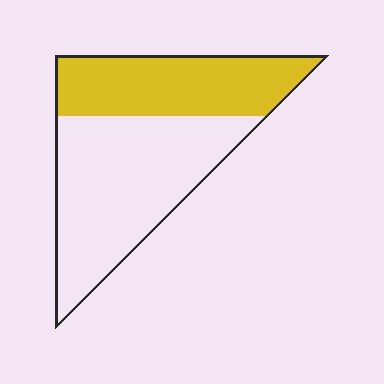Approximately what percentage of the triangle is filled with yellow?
Approximately 40%.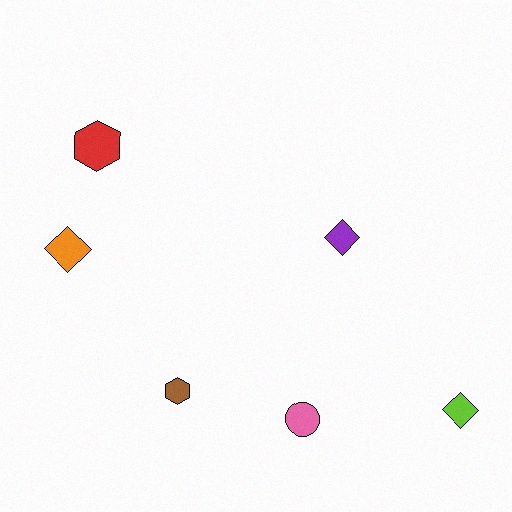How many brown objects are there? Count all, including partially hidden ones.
There is 1 brown object.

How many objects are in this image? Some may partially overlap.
There are 6 objects.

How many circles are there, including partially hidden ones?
There is 1 circle.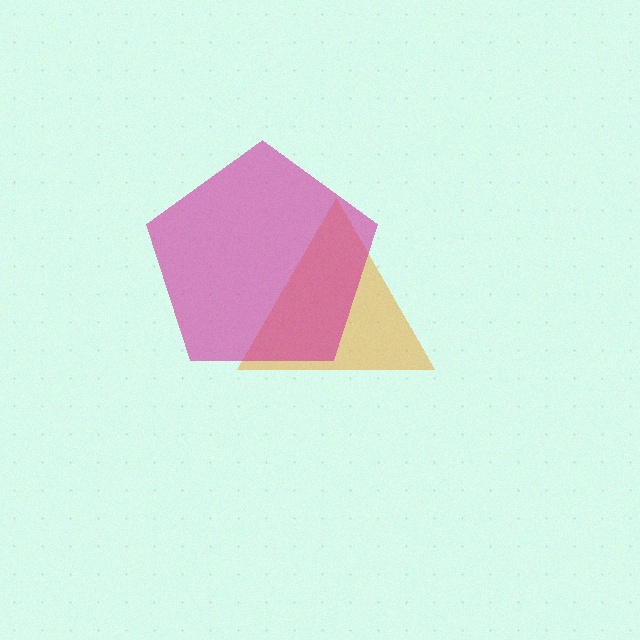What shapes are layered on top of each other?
The layered shapes are: an orange triangle, a magenta pentagon.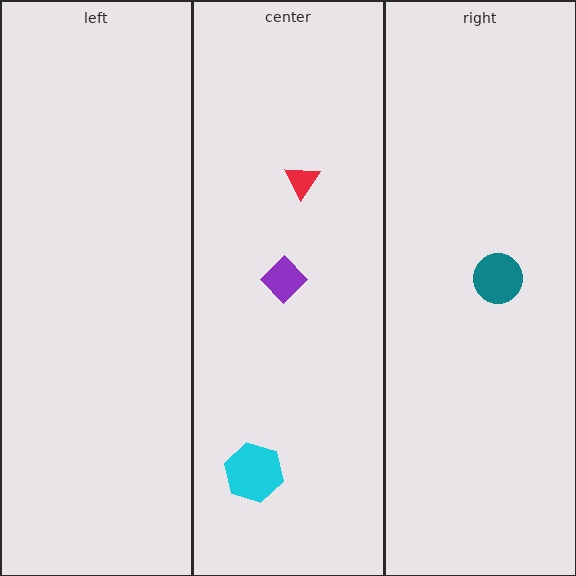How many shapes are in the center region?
3.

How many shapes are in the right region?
1.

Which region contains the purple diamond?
The center region.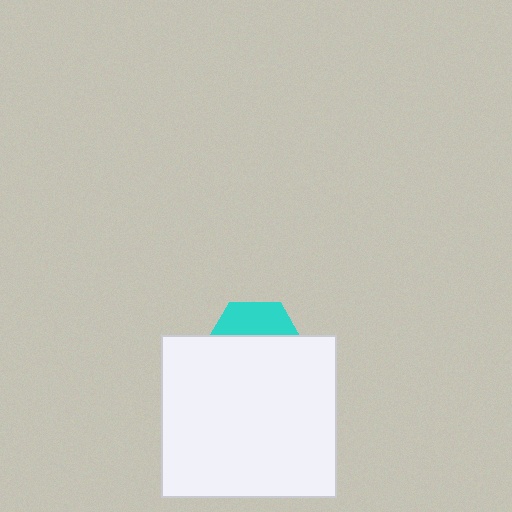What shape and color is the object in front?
The object in front is a white rectangle.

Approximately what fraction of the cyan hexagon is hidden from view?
Roughly 65% of the cyan hexagon is hidden behind the white rectangle.